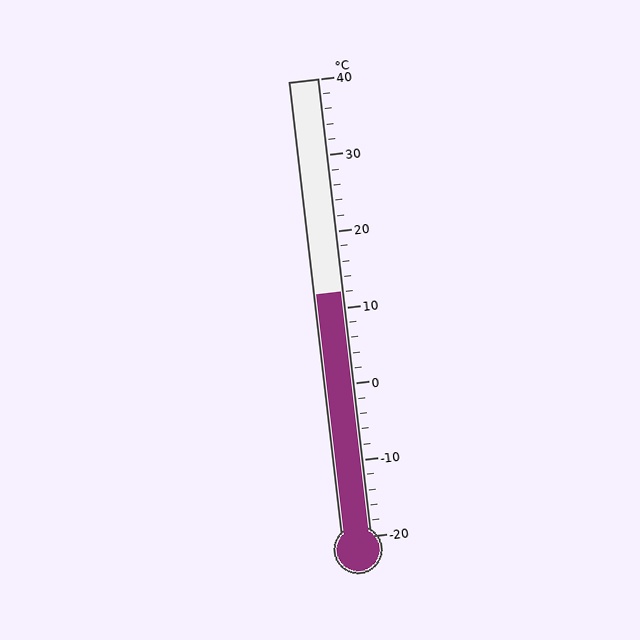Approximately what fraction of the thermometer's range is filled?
The thermometer is filled to approximately 55% of its range.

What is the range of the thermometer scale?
The thermometer scale ranges from -20°C to 40°C.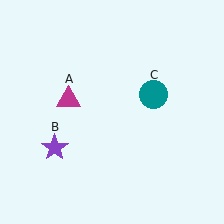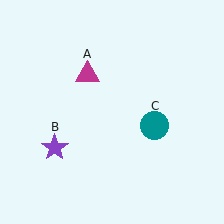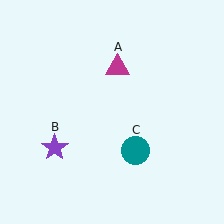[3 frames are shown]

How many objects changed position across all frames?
2 objects changed position: magenta triangle (object A), teal circle (object C).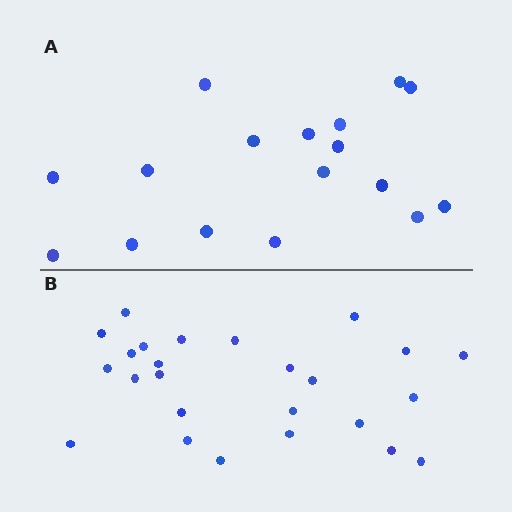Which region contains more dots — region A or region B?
Region B (the bottom region) has more dots.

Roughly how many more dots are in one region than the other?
Region B has roughly 8 or so more dots than region A.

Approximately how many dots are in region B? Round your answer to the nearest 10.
About 20 dots. (The exact count is 25, which rounds to 20.)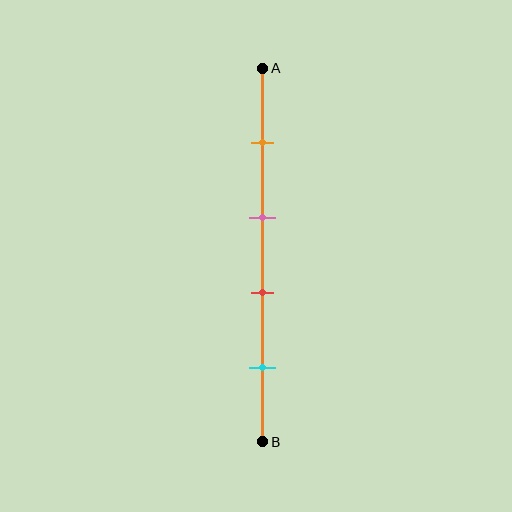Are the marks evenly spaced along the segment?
Yes, the marks are approximately evenly spaced.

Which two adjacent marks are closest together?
The pink and red marks are the closest adjacent pair.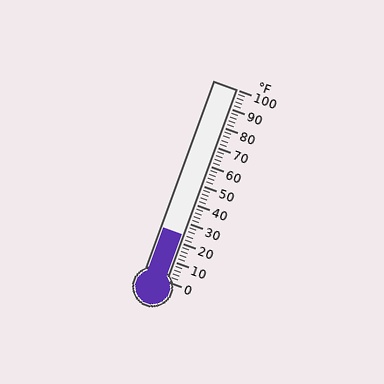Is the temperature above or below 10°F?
The temperature is above 10°F.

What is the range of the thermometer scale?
The thermometer scale ranges from 0°F to 100°F.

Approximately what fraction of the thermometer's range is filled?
The thermometer is filled to approximately 25% of its range.